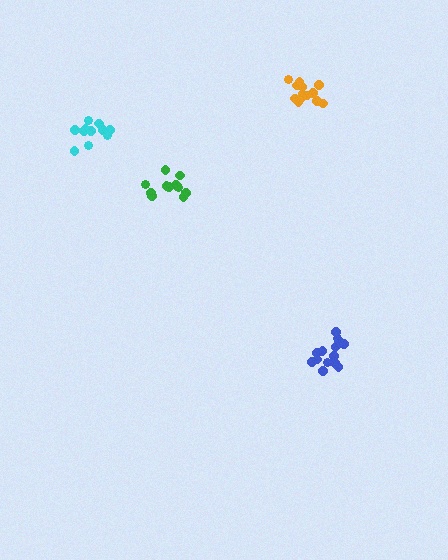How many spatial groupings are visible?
There are 4 spatial groupings.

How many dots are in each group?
Group 1: 11 dots, Group 2: 11 dots, Group 3: 15 dots, Group 4: 13 dots (50 total).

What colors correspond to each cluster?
The clusters are colored: cyan, green, blue, orange.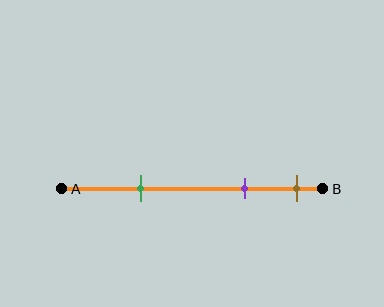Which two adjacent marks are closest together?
The purple and brown marks are the closest adjacent pair.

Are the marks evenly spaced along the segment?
No, the marks are not evenly spaced.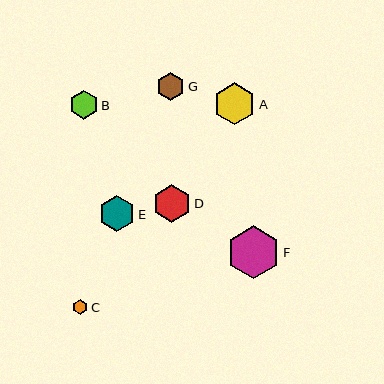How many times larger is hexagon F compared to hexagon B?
Hexagon F is approximately 1.8 times the size of hexagon B.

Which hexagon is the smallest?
Hexagon C is the smallest with a size of approximately 15 pixels.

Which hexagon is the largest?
Hexagon F is the largest with a size of approximately 53 pixels.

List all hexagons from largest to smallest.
From largest to smallest: F, A, D, E, B, G, C.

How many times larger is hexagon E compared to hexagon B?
Hexagon E is approximately 1.2 times the size of hexagon B.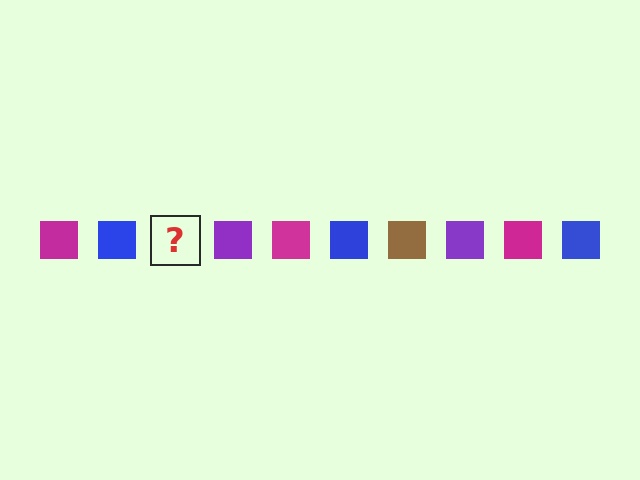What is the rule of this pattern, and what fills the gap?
The rule is that the pattern cycles through magenta, blue, brown, purple squares. The gap should be filled with a brown square.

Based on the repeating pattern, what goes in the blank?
The blank should be a brown square.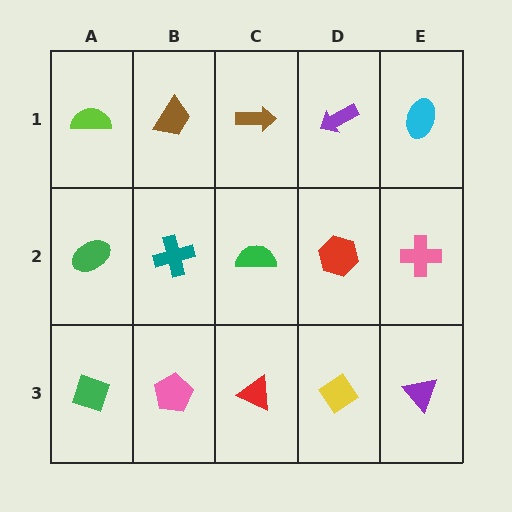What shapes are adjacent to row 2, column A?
A lime semicircle (row 1, column A), a green diamond (row 3, column A), a teal cross (row 2, column B).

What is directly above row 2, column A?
A lime semicircle.